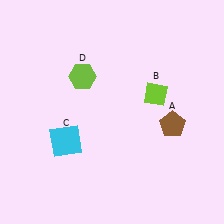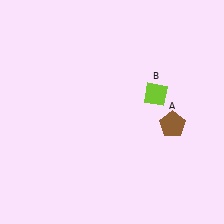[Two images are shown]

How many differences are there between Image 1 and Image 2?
There are 2 differences between the two images.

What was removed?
The lime hexagon (D), the cyan square (C) were removed in Image 2.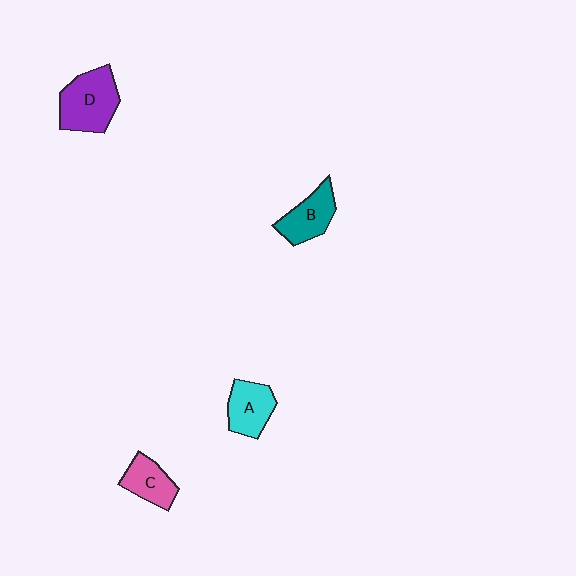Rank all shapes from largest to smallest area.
From largest to smallest: D (purple), B (teal), A (cyan), C (pink).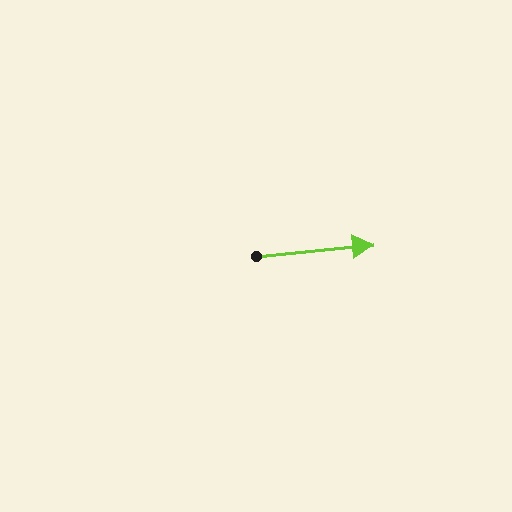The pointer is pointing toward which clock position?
Roughly 3 o'clock.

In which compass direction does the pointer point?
East.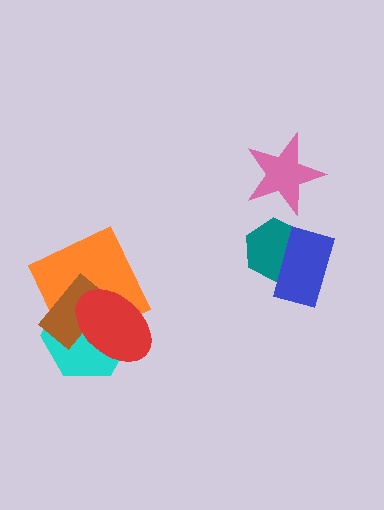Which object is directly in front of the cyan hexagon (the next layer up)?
The brown rectangle is directly in front of the cyan hexagon.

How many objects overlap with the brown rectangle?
3 objects overlap with the brown rectangle.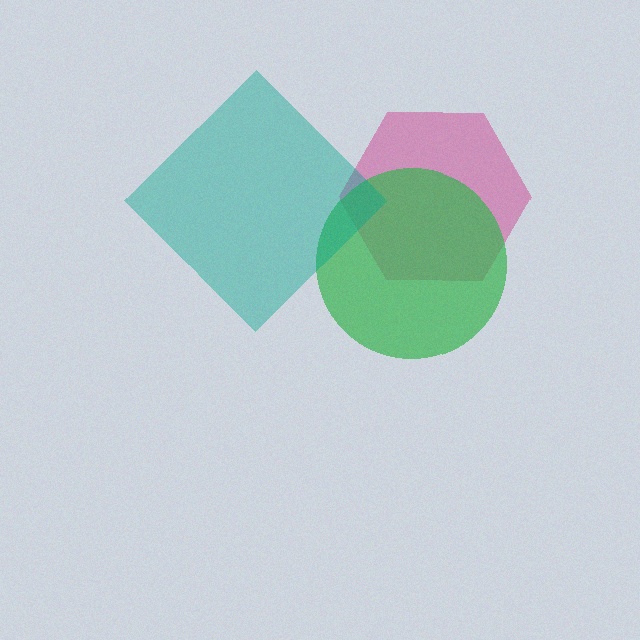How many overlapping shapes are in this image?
There are 3 overlapping shapes in the image.